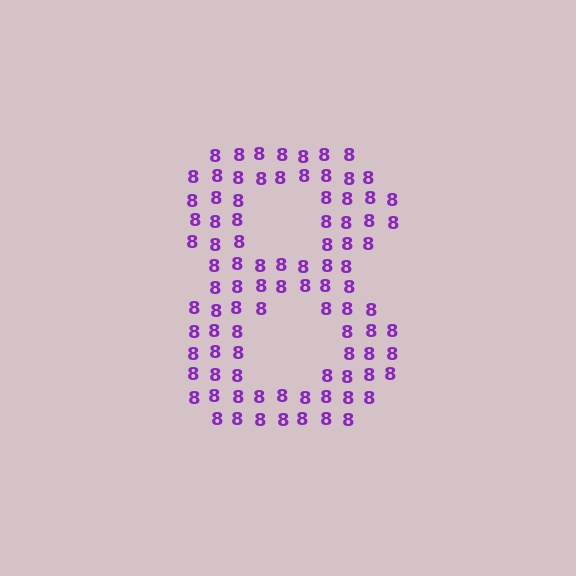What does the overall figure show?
The overall figure shows the digit 8.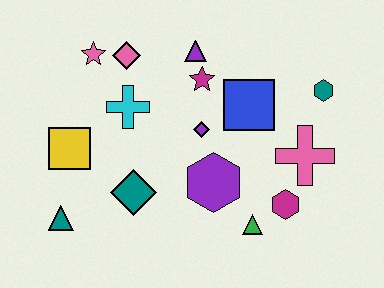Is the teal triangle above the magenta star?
No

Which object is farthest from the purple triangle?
The teal triangle is farthest from the purple triangle.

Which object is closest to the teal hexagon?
The pink cross is closest to the teal hexagon.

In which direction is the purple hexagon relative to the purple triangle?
The purple hexagon is below the purple triangle.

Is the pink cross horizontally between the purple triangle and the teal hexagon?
Yes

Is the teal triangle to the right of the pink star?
No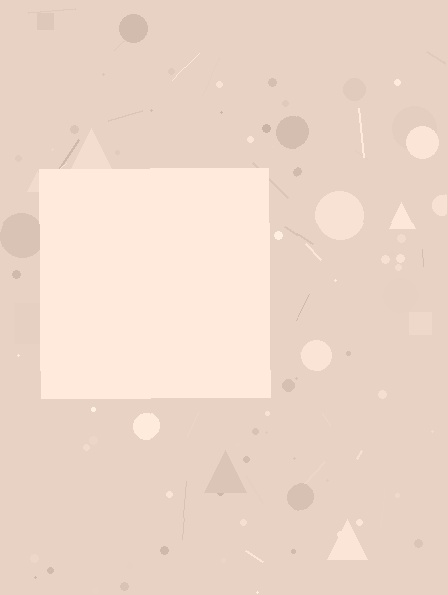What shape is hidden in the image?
A square is hidden in the image.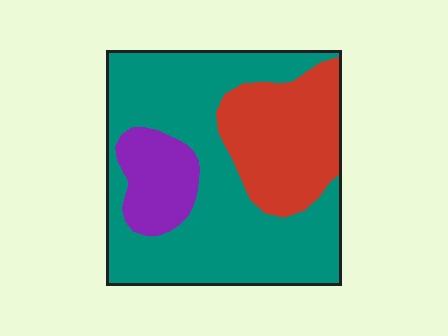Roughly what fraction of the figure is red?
Red takes up between a quarter and a half of the figure.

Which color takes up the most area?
Teal, at roughly 60%.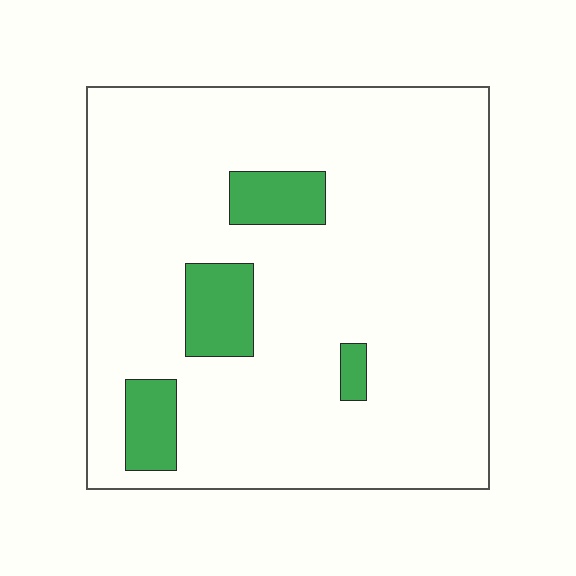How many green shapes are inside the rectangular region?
4.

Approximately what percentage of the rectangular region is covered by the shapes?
Approximately 10%.